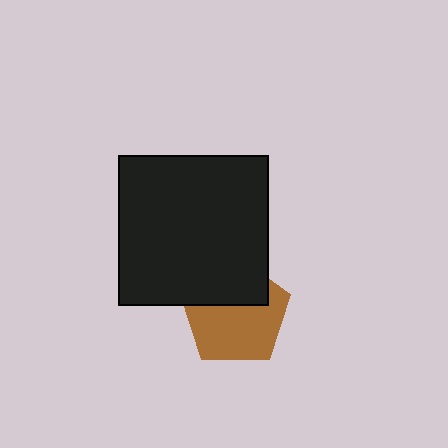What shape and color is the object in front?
The object in front is a black square.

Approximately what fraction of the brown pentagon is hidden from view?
Roughly 37% of the brown pentagon is hidden behind the black square.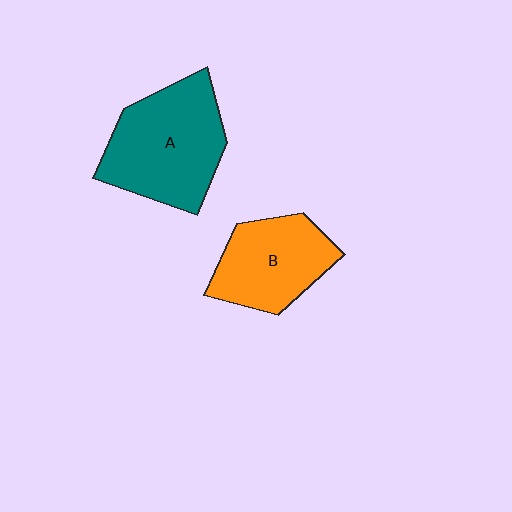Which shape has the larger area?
Shape A (teal).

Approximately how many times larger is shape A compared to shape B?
Approximately 1.4 times.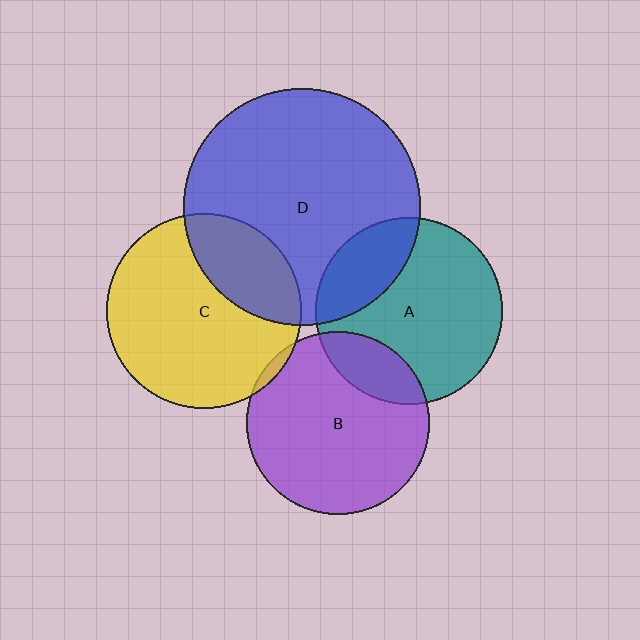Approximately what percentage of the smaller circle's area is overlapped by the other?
Approximately 5%.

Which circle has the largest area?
Circle D (blue).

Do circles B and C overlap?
Yes.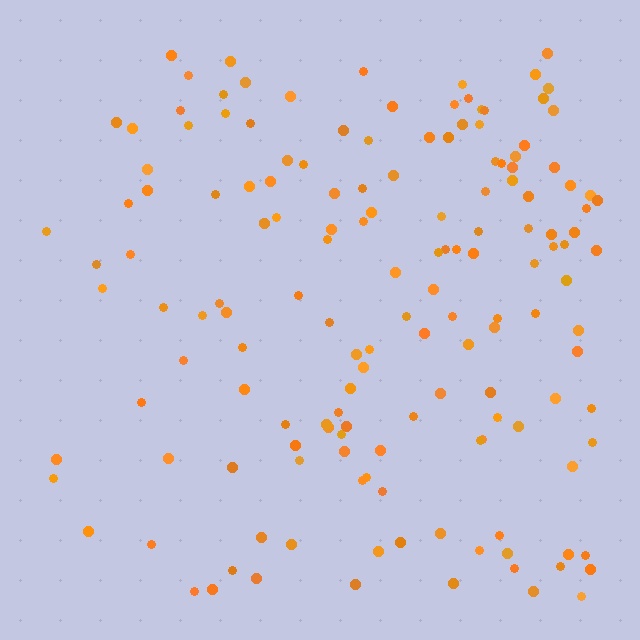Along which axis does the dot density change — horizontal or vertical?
Horizontal.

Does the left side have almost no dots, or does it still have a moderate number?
Still a moderate number, just noticeably fewer than the right.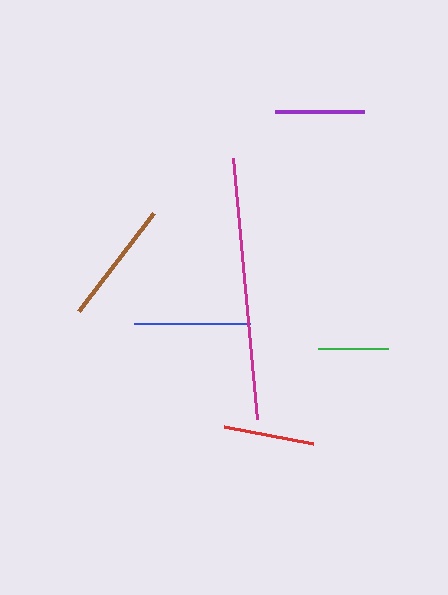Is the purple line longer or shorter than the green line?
The purple line is longer than the green line.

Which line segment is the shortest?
The green line is the shortest at approximately 69 pixels.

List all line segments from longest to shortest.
From longest to shortest: magenta, brown, blue, red, purple, green.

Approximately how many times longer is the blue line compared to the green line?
The blue line is approximately 1.7 times the length of the green line.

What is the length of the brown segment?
The brown segment is approximately 123 pixels long.